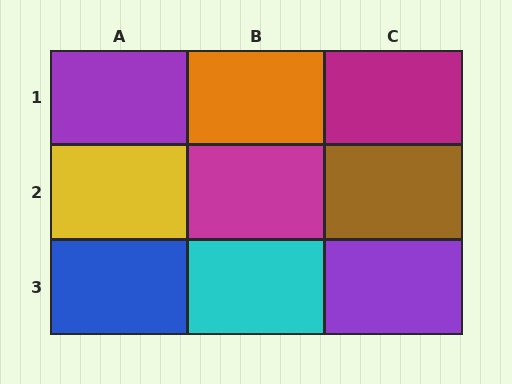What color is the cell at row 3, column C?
Purple.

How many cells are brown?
1 cell is brown.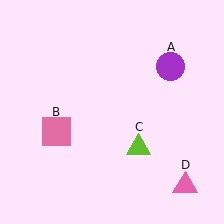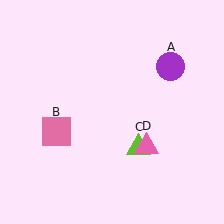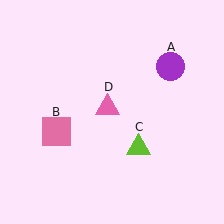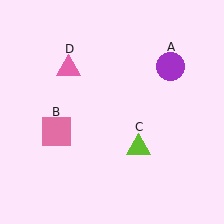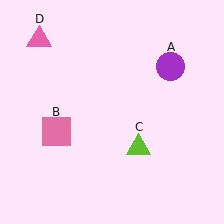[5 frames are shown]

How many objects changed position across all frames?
1 object changed position: pink triangle (object D).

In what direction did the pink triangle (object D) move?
The pink triangle (object D) moved up and to the left.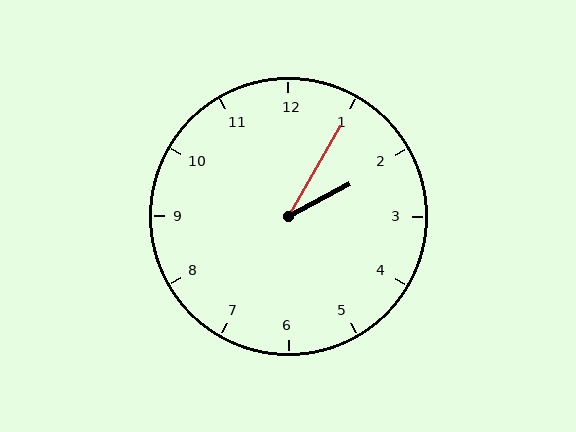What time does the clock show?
2:05.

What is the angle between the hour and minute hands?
Approximately 32 degrees.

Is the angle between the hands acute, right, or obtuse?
It is acute.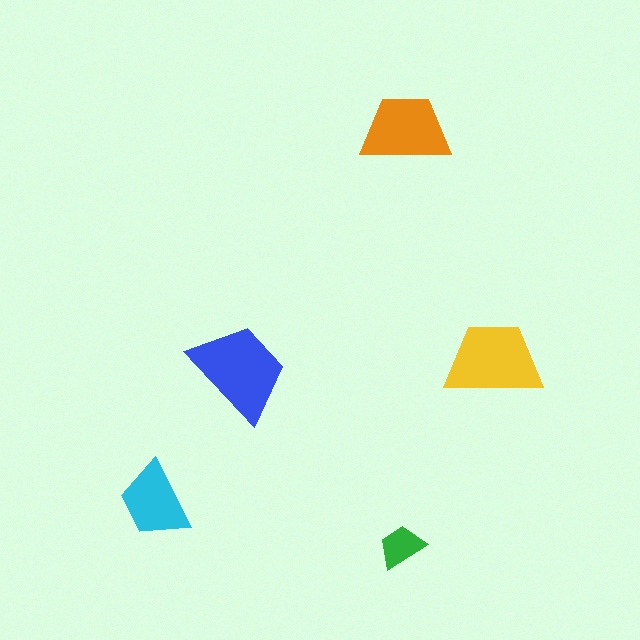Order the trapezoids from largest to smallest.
the blue one, the yellow one, the orange one, the cyan one, the green one.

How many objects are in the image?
There are 5 objects in the image.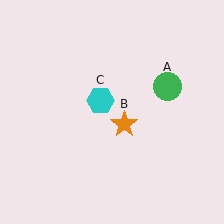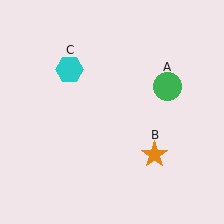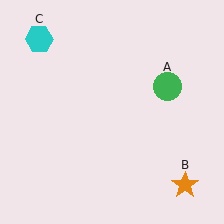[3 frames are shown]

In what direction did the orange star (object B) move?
The orange star (object B) moved down and to the right.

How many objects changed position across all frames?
2 objects changed position: orange star (object B), cyan hexagon (object C).